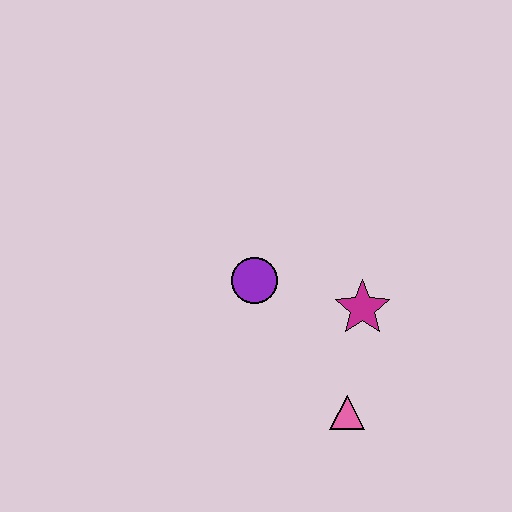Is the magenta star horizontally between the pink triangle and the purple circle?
No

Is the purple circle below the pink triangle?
No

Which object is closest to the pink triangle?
The magenta star is closest to the pink triangle.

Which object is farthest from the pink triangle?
The purple circle is farthest from the pink triangle.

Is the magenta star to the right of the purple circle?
Yes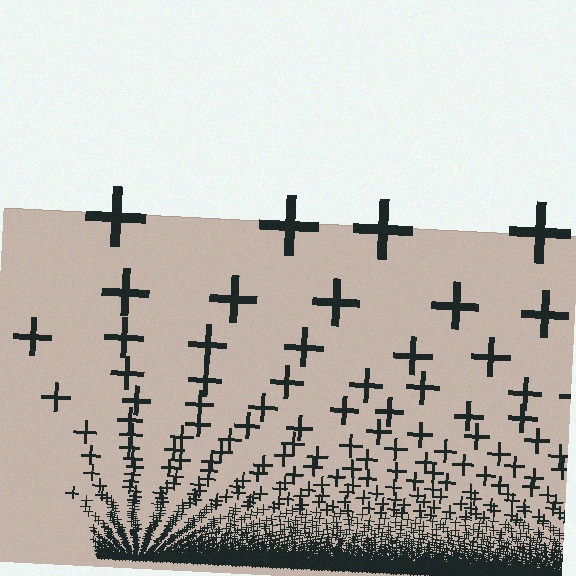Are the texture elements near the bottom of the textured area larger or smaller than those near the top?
Smaller. The gradient is inverted — elements near the bottom are smaller and denser.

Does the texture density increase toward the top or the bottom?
Density increases toward the bottom.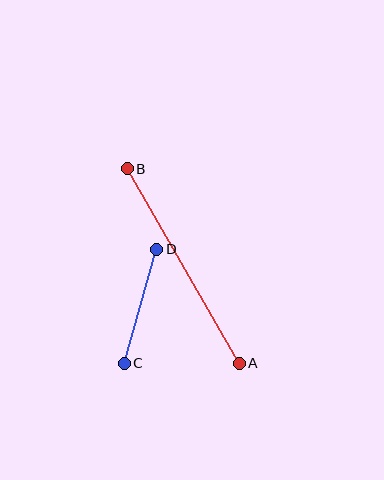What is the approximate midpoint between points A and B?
The midpoint is at approximately (183, 266) pixels.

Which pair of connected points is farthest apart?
Points A and B are farthest apart.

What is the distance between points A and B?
The distance is approximately 225 pixels.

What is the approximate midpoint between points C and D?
The midpoint is at approximately (140, 306) pixels.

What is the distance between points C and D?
The distance is approximately 118 pixels.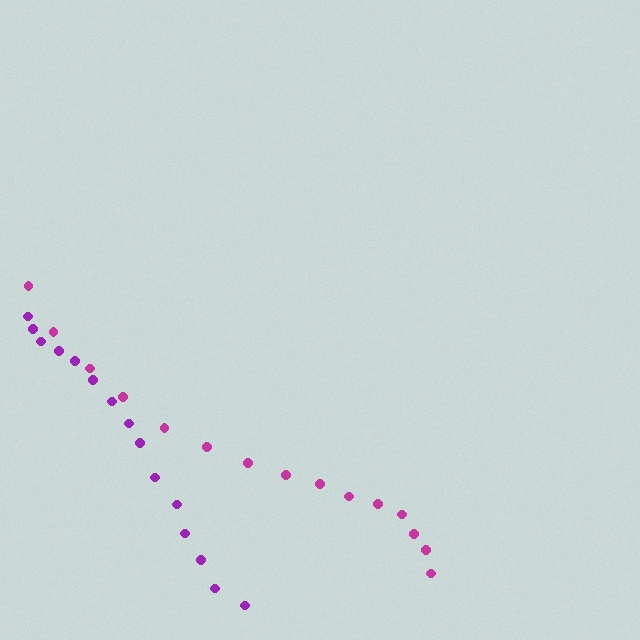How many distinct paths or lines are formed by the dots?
There are 2 distinct paths.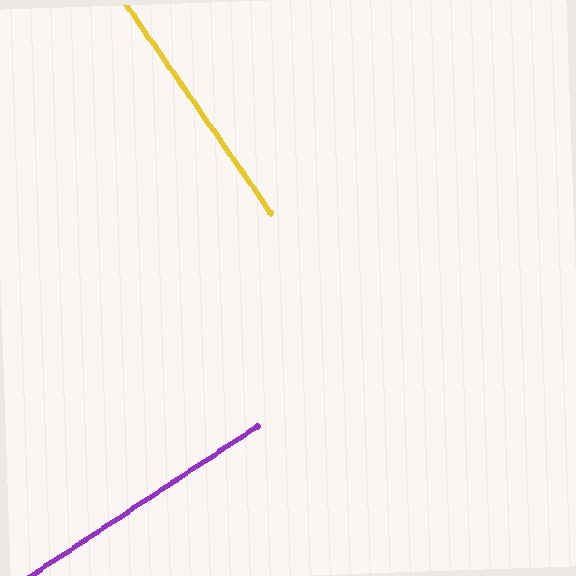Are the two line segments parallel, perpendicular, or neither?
Perpendicular — they meet at approximately 89°.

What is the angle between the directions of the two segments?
Approximately 89 degrees.